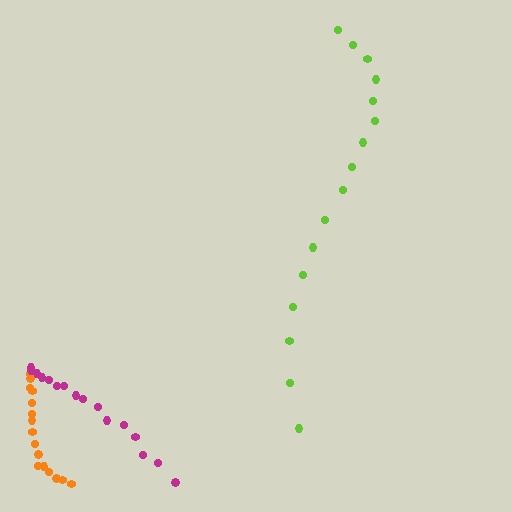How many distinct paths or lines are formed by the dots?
There are 3 distinct paths.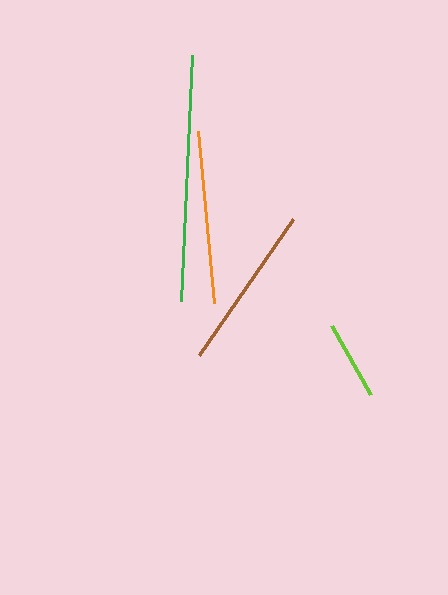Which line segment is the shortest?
The lime line is the shortest at approximately 79 pixels.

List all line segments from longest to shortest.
From longest to shortest: green, orange, brown, lime.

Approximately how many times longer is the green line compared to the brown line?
The green line is approximately 1.5 times the length of the brown line.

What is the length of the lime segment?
The lime segment is approximately 79 pixels long.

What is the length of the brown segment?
The brown segment is approximately 166 pixels long.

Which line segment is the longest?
The green line is the longest at approximately 246 pixels.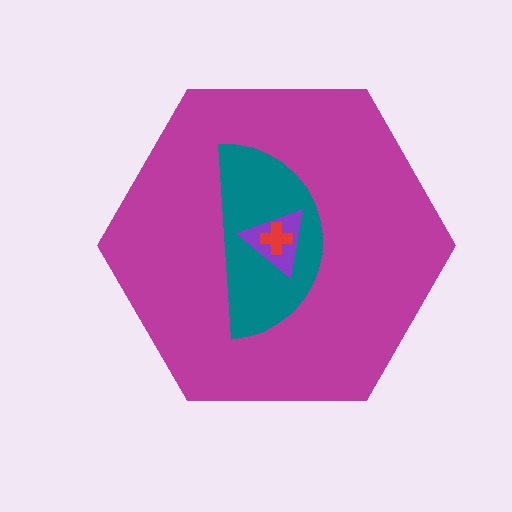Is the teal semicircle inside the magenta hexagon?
Yes.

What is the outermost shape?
The magenta hexagon.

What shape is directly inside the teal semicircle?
The purple triangle.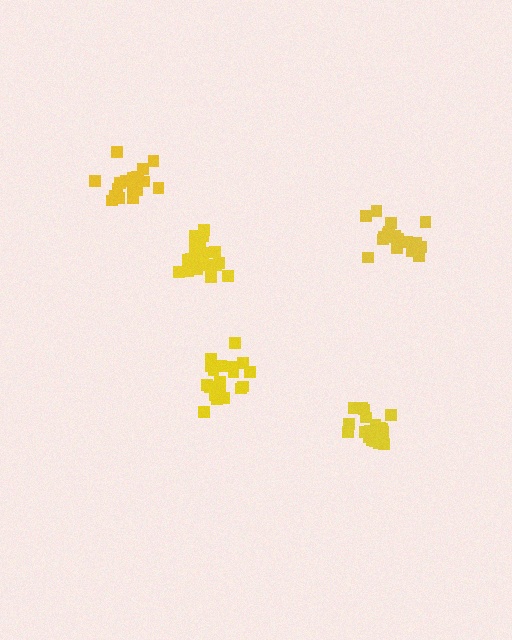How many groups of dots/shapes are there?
There are 5 groups.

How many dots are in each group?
Group 1: 19 dots, Group 2: 19 dots, Group 3: 19 dots, Group 4: 21 dots, Group 5: 20 dots (98 total).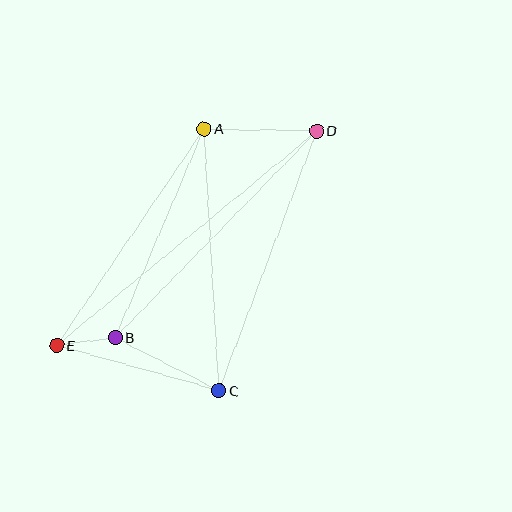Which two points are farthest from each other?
Points D and E are farthest from each other.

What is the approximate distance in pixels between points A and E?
The distance between A and E is approximately 262 pixels.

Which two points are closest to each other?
Points B and E are closest to each other.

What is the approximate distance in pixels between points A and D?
The distance between A and D is approximately 113 pixels.